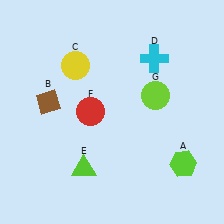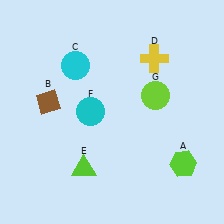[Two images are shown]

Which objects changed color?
C changed from yellow to cyan. D changed from cyan to yellow. F changed from red to cyan.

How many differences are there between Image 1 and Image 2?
There are 3 differences between the two images.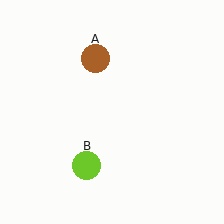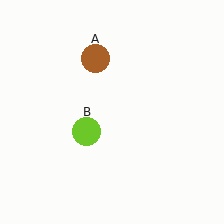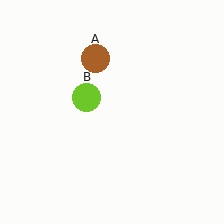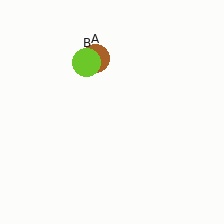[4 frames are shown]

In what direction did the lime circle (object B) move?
The lime circle (object B) moved up.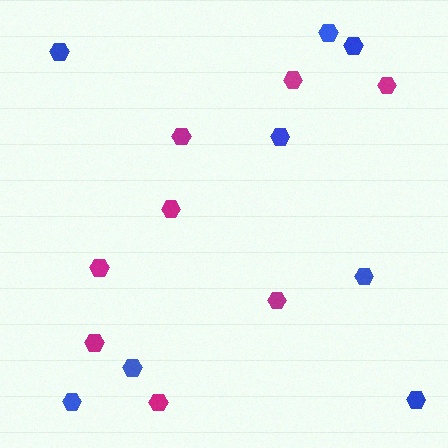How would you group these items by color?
There are 2 groups: one group of blue hexagons (8) and one group of magenta hexagons (8).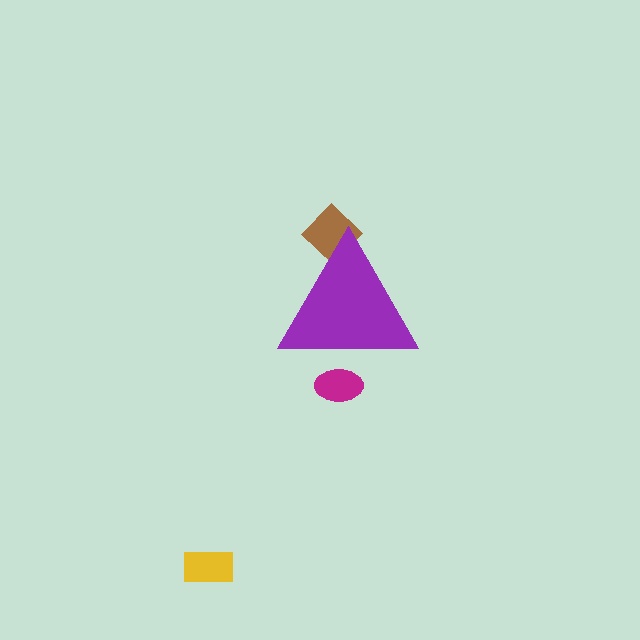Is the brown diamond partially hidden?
Yes, the brown diamond is partially hidden behind the purple triangle.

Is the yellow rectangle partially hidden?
No, the yellow rectangle is fully visible.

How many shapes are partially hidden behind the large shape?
2 shapes are partially hidden.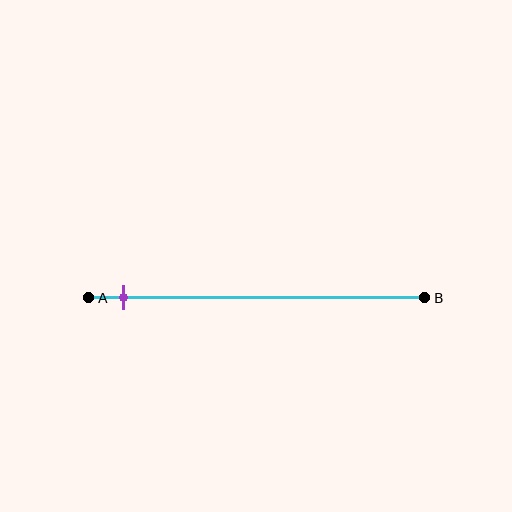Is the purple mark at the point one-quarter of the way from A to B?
No, the mark is at about 10% from A, not at the 25% one-quarter point.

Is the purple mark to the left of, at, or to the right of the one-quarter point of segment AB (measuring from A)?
The purple mark is to the left of the one-quarter point of segment AB.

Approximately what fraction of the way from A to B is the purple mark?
The purple mark is approximately 10% of the way from A to B.